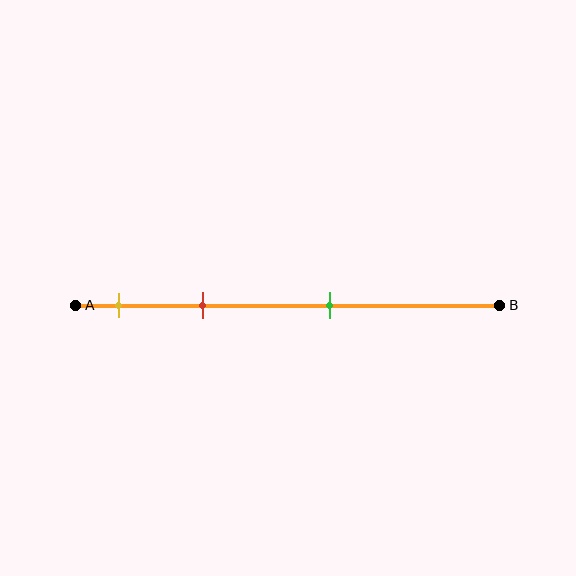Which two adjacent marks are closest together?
The yellow and red marks are the closest adjacent pair.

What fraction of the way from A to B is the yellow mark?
The yellow mark is approximately 10% (0.1) of the way from A to B.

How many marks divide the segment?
There are 3 marks dividing the segment.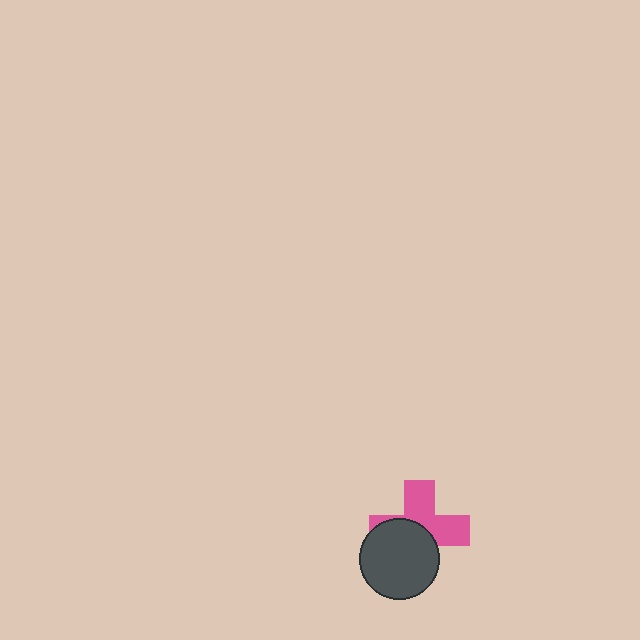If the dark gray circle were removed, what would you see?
You would see the complete pink cross.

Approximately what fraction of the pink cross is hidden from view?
Roughly 49% of the pink cross is hidden behind the dark gray circle.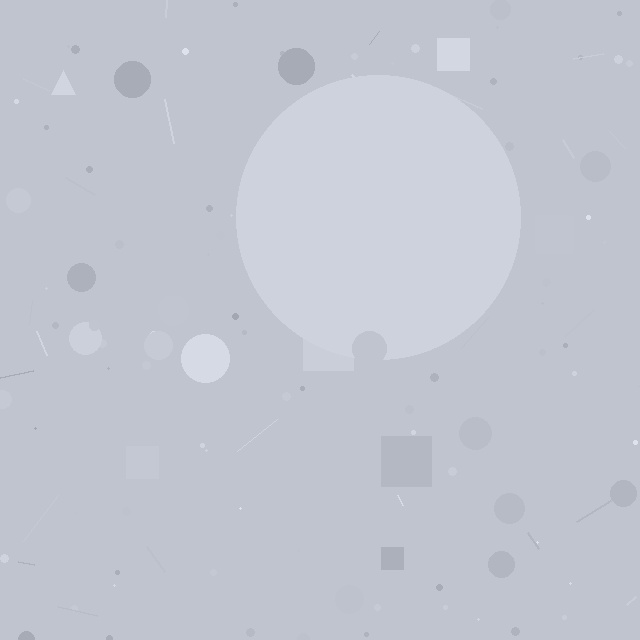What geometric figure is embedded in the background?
A circle is embedded in the background.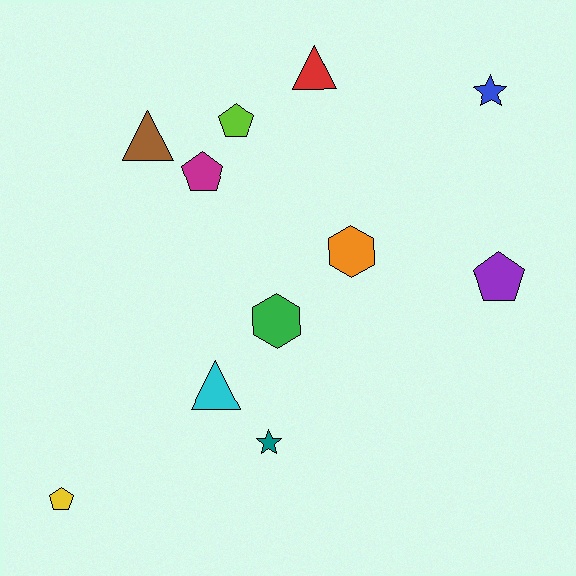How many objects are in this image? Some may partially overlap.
There are 11 objects.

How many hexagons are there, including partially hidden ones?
There are 2 hexagons.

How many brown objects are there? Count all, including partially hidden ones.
There is 1 brown object.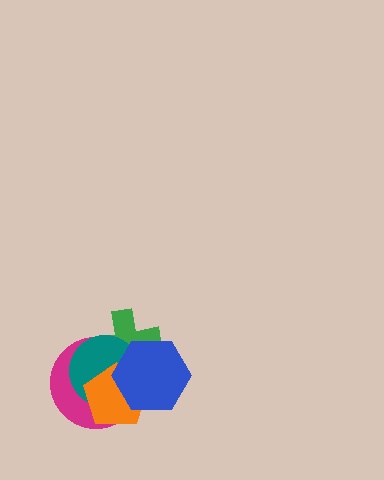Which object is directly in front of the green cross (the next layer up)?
The magenta circle is directly in front of the green cross.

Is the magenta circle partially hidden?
Yes, it is partially covered by another shape.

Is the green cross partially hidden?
Yes, it is partially covered by another shape.